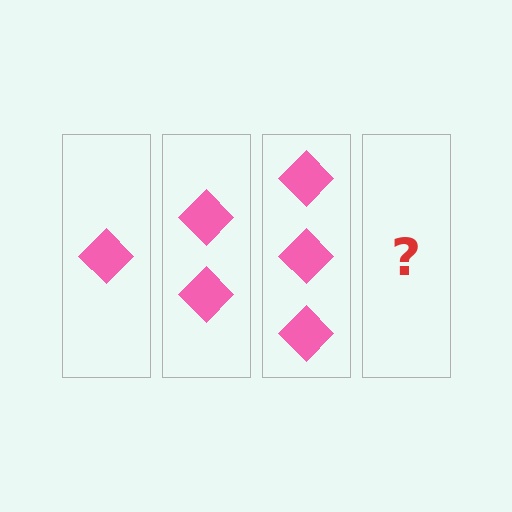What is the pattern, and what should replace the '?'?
The pattern is that each step adds one more diamond. The '?' should be 4 diamonds.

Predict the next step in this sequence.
The next step is 4 diamonds.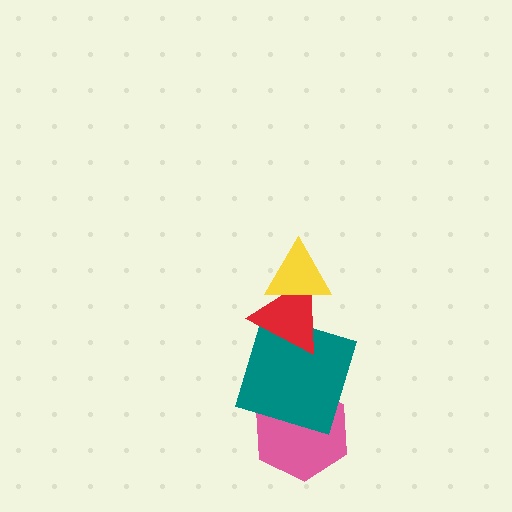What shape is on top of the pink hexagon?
The teal square is on top of the pink hexagon.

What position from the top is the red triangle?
The red triangle is 2nd from the top.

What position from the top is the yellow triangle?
The yellow triangle is 1st from the top.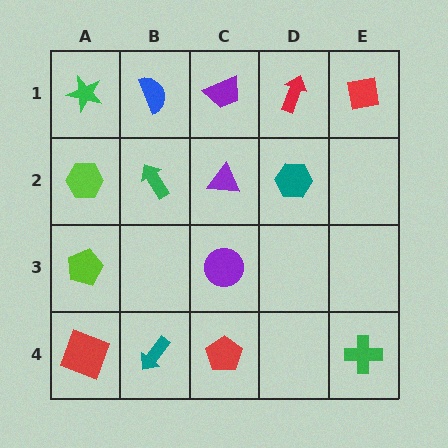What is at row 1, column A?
A green star.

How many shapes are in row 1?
5 shapes.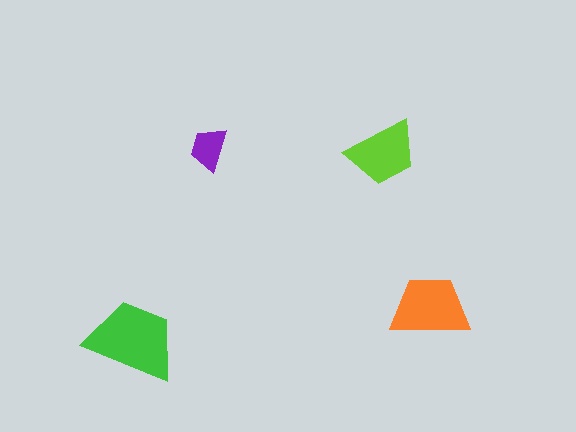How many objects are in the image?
There are 4 objects in the image.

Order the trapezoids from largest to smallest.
the green one, the orange one, the lime one, the purple one.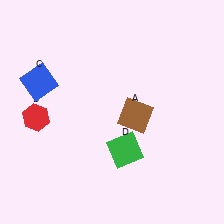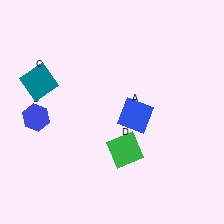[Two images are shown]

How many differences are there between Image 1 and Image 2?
There are 3 differences between the two images.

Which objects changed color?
A changed from brown to blue. B changed from red to blue. C changed from blue to teal.